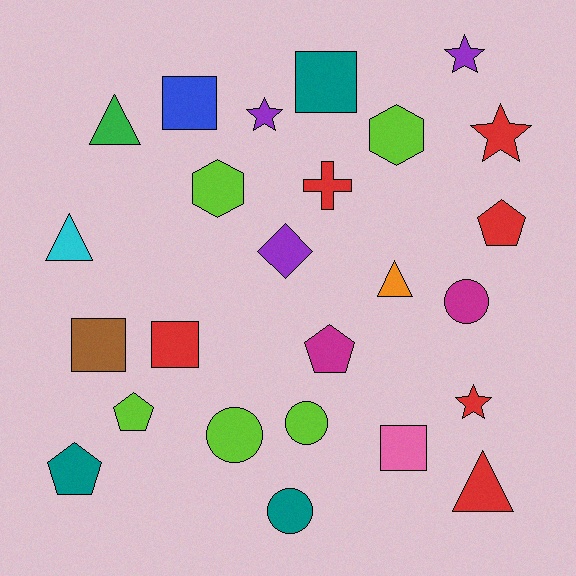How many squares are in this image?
There are 5 squares.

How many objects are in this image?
There are 25 objects.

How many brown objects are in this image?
There is 1 brown object.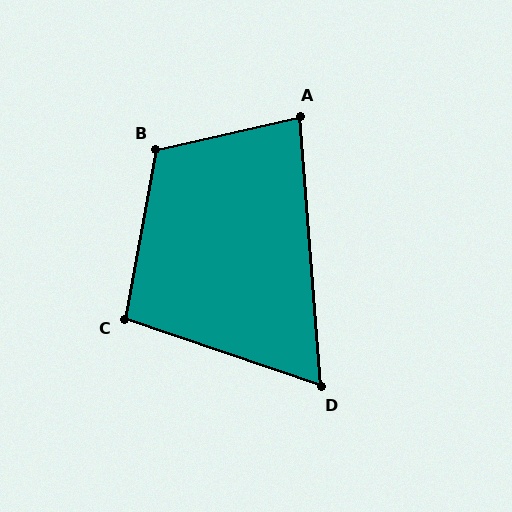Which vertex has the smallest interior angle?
D, at approximately 67 degrees.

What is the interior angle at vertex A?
Approximately 82 degrees (acute).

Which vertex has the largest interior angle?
B, at approximately 113 degrees.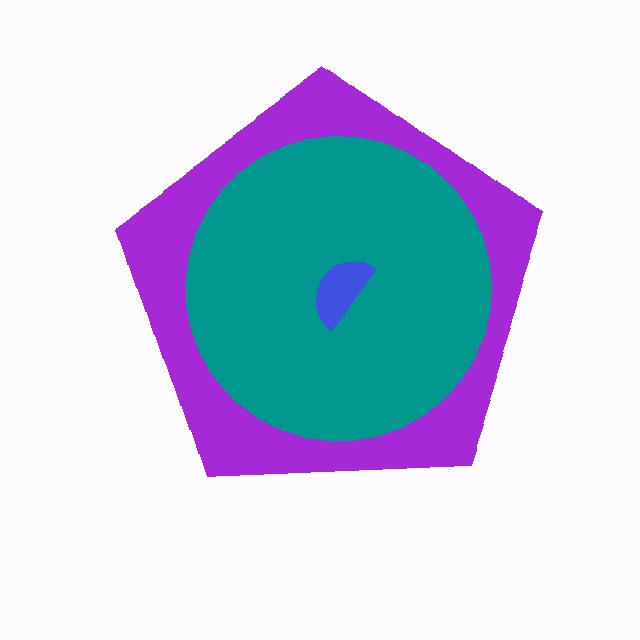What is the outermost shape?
The purple pentagon.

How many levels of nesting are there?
3.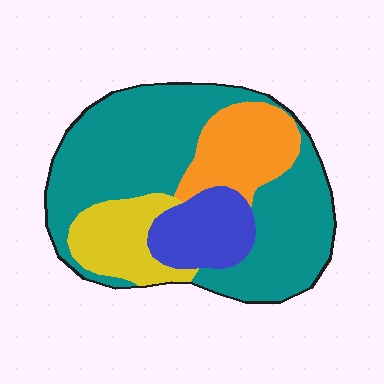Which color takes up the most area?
Teal, at roughly 55%.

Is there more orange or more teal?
Teal.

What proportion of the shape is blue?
Blue covers 13% of the shape.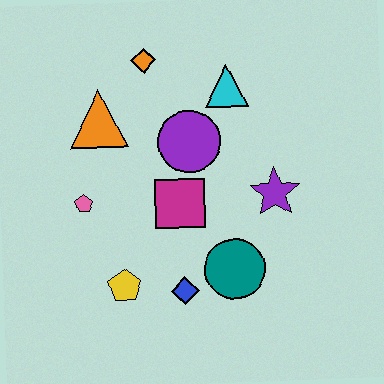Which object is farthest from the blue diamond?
The orange diamond is farthest from the blue diamond.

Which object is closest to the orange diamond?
The orange triangle is closest to the orange diamond.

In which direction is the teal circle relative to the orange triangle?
The teal circle is below the orange triangle.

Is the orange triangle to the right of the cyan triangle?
No